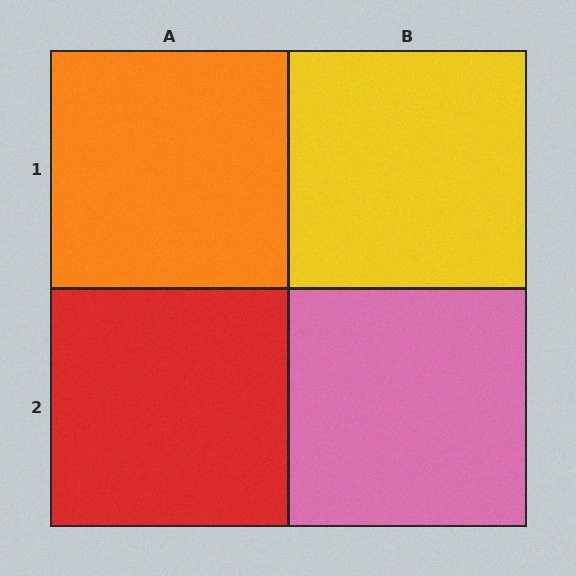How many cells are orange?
1 cell is orange.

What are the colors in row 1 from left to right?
Orange, yellow.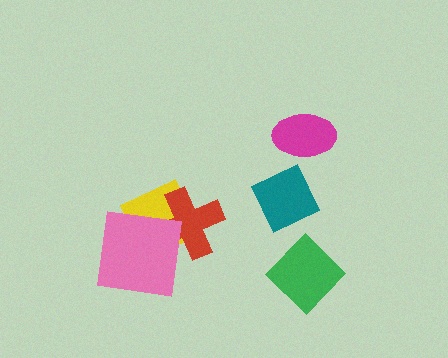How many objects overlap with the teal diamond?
0 objects overlap with the teal diamond.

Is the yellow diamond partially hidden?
Yes, it is partially covered by another shape.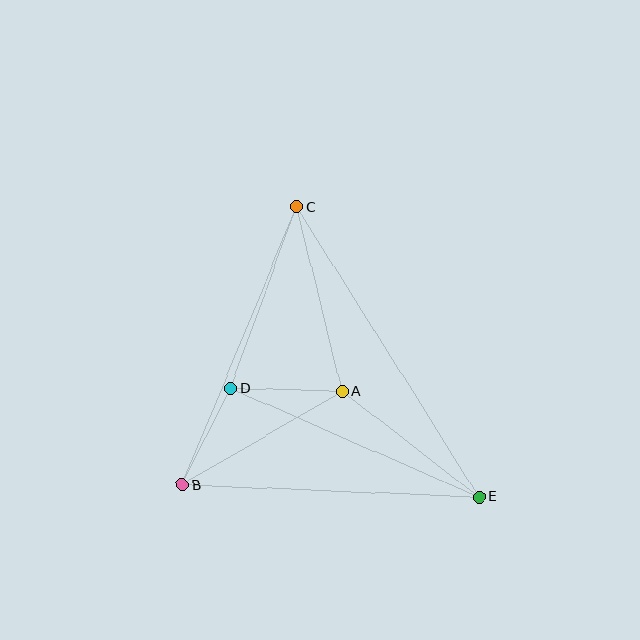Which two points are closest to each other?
Points B and D are closest to each other.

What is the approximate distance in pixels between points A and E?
The distance between A and E is approximately 173 pixels.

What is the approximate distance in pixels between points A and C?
The distance between A and C is approximately 190 pixels.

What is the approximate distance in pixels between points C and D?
The distance between C and D is approximately 193 pixels.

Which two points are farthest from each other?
Points C and E are farthest from each other.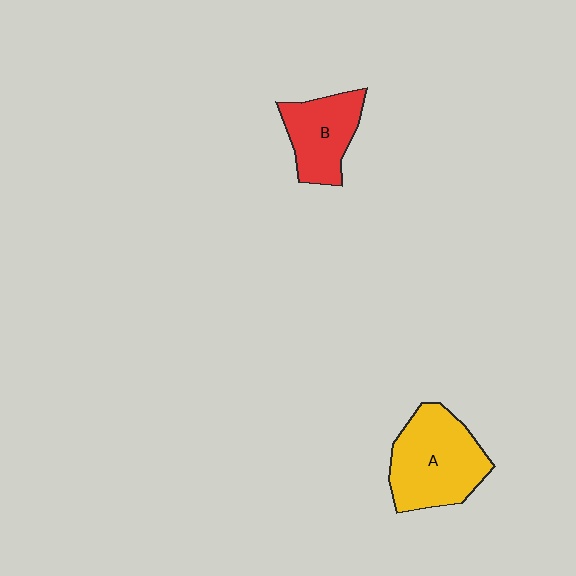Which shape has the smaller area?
Shape B (red).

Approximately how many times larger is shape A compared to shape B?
Approximately 1.4 times.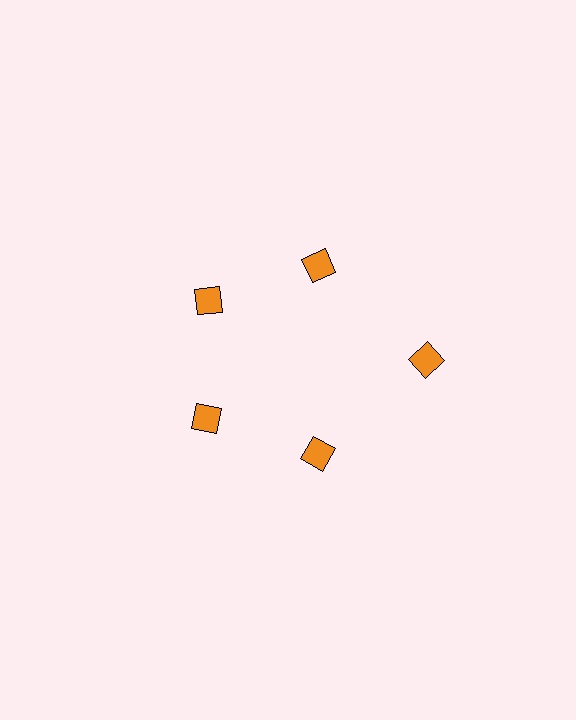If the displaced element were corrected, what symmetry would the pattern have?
It would have 5-fold rotational symmetry — the pattern would map onto itself every 72 degrees.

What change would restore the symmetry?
The symmetry would be restored by moving it inward, back onto the ring so that all 5 squares sit at equal angles and equal distance from the center.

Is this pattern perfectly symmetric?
No. The 5 orange squares are arranged in a ring, but one element near the 3 o'clock position is pushed outward from the center, breaking the 5-fold rotational symmetry.